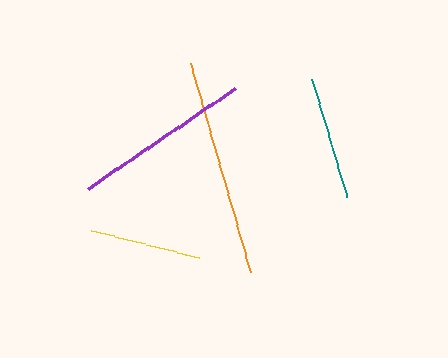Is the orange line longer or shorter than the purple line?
The orange line is longer than the purple line.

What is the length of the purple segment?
The purple segment is approximately 178 pixels long.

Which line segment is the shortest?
The yellow line is the shortest at approximately 111 pixels.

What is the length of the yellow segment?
The yellow segment is approximately 111 pixels long.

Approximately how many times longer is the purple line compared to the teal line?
The purple line is approximately 1.5 times the length of the teal line.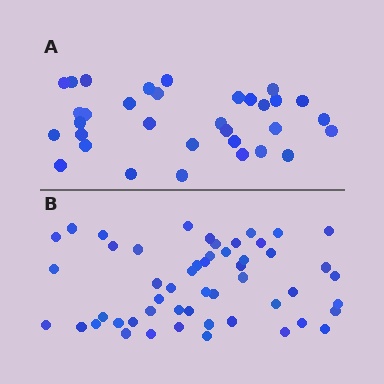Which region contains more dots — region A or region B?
Region B (the bottom region) has more dots.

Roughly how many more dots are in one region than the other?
Region B has approximately 20 more dots than region A.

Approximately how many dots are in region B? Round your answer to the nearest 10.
About 50 dots. (The exact count is 52, which rounds to 50.)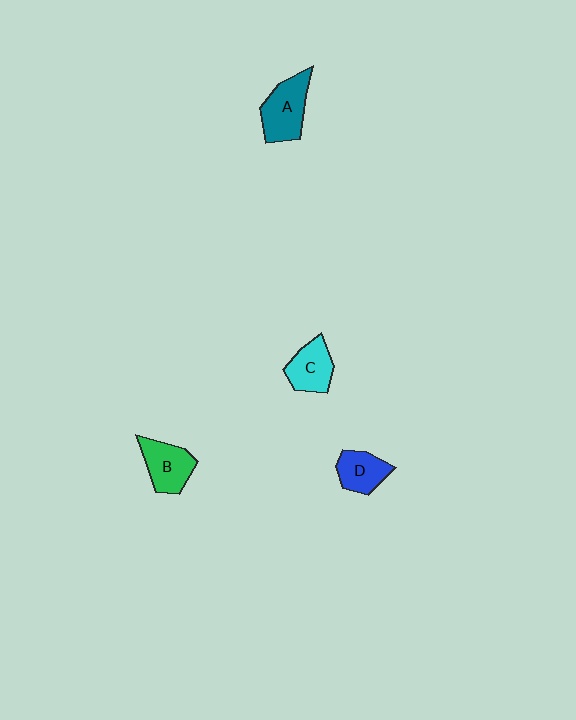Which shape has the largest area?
Shape A (teal).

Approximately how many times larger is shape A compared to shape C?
Approximately 1.3 times.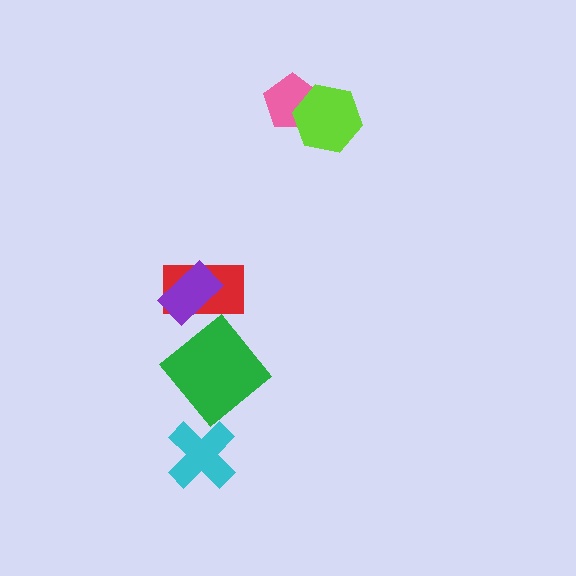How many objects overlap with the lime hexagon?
1 object overlaps with the lime hexagon.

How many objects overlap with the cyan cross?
0 objects overlap with the cyan cross.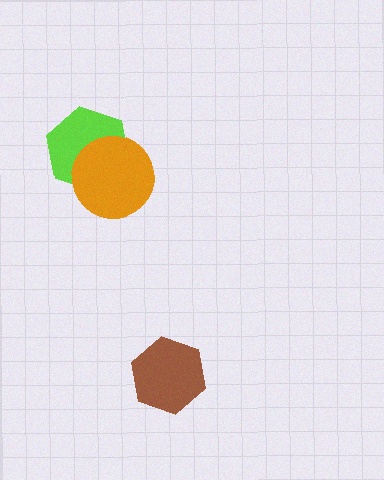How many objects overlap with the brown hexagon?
0 objects overlap with the brown hexagon.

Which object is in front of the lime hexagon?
The orange circle is in front of the lime hexagon.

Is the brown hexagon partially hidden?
No, no other shape covers it.